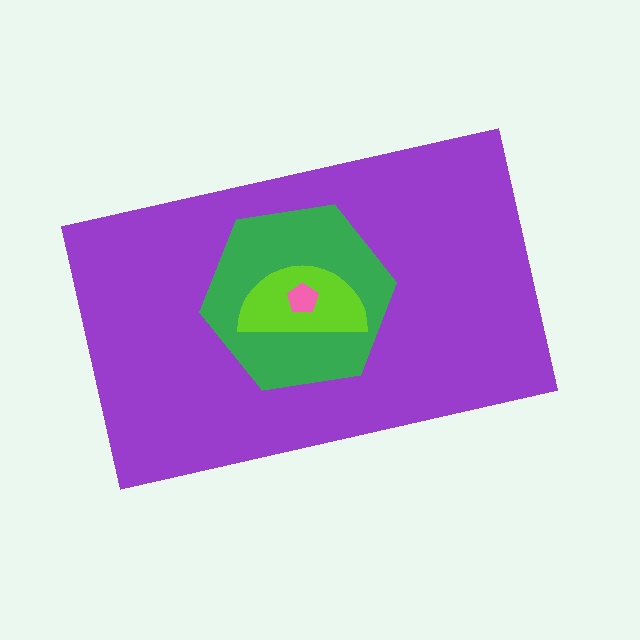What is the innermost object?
The pink pentagon.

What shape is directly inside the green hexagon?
The lime semicircle.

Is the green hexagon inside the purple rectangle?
Yes.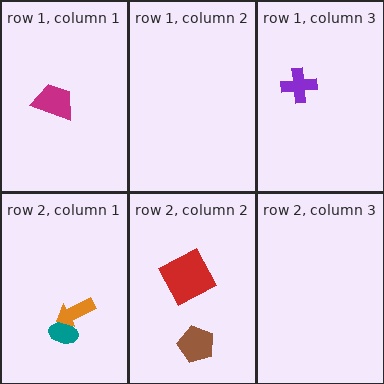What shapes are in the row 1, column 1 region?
The magenta trapezoid.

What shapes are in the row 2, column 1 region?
The teal ellipse, the orange arrow.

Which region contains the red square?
The row 2, column 2 region.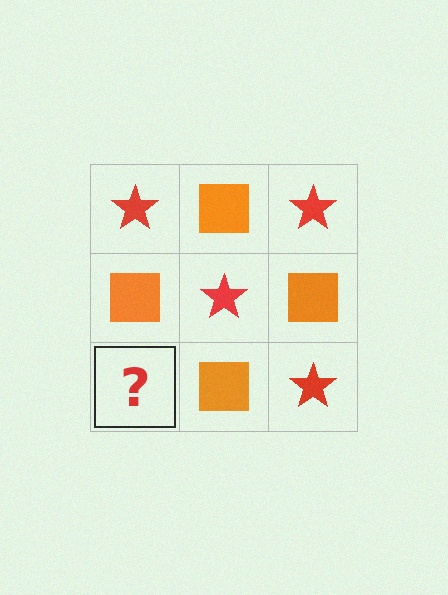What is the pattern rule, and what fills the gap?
The rule is that it alternates red star and orange square in a checkerboard pattern. The gap should be filled with a red star.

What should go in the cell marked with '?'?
The missing cell should contain a red star.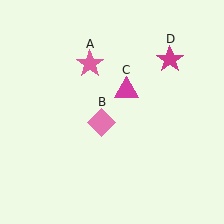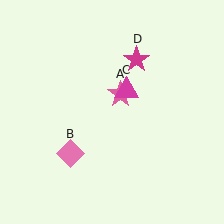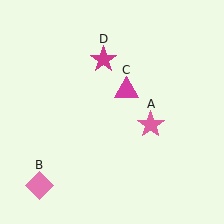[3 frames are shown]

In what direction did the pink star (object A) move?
The pink star (object A) moved down and to the right.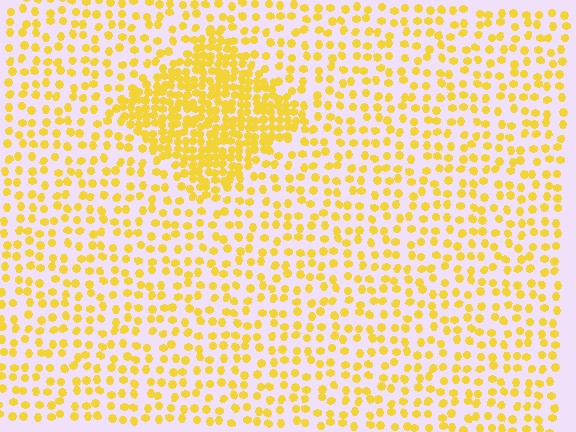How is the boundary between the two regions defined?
The boundary is defined by a change in element density (approximately 2.5x ratio). All elements are the same color, size, and shape.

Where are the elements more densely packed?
The elements are more densely packed inside the diamond boundary.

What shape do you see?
I see a diamond.